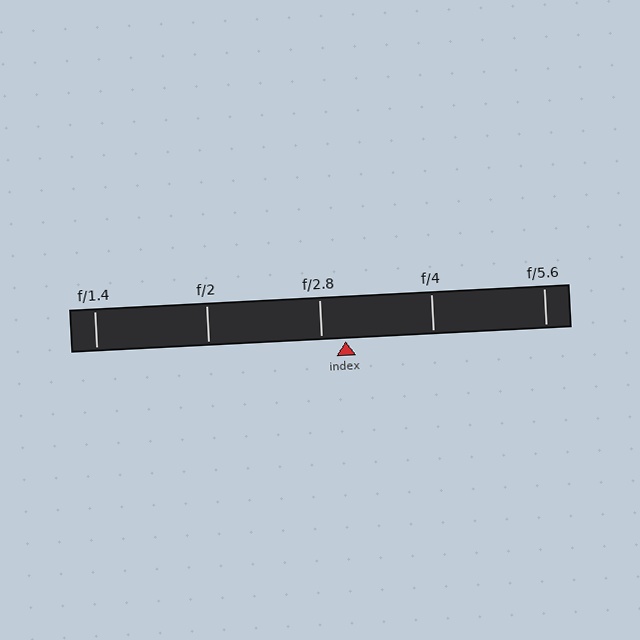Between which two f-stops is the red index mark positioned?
The index mark is between f/2.8 and f/4.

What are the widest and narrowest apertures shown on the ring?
The widest aperture shown is f/1.4 and the narrowest is f/5.6.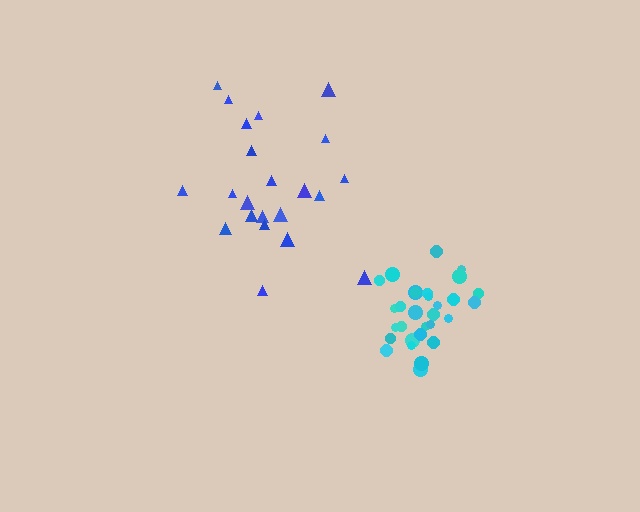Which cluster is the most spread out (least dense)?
Blue.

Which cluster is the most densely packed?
Cyan.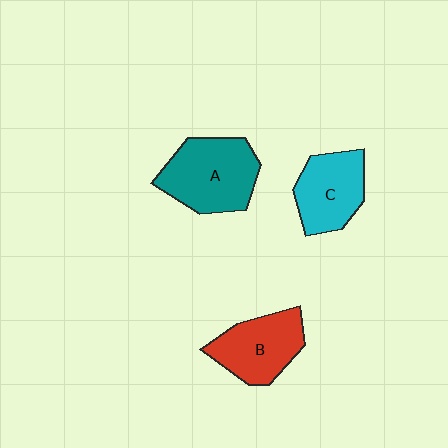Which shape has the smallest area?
Shape C (cyan).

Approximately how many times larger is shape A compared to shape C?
Approximately 1.3 times.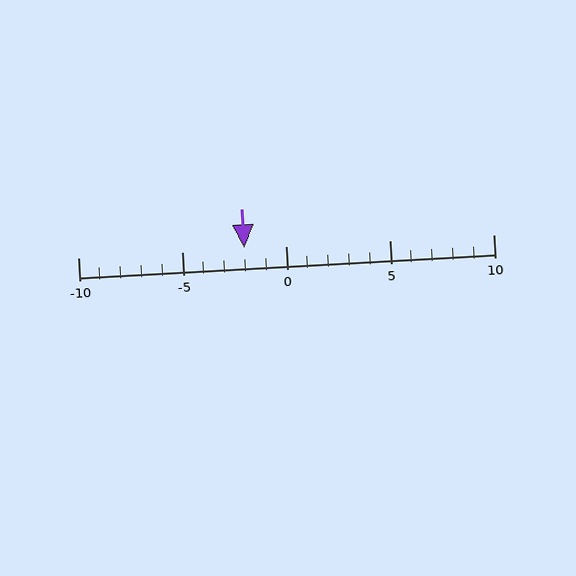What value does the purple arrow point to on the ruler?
The purple arrow points to approximately -2.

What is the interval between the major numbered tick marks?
The major tick marks are spaced 5 units apart.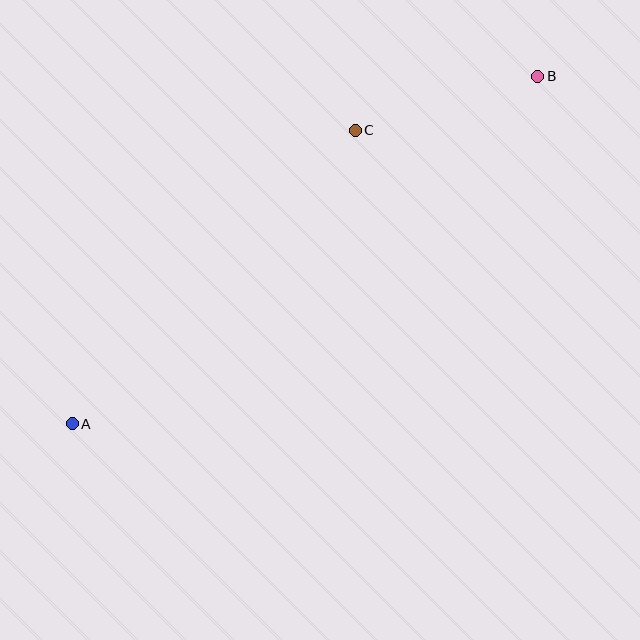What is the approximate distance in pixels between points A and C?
The distance between A and C is approximately 408 pixels.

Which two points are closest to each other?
Points B and C are closest to each other.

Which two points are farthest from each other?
Points A and B are farthest from each other.